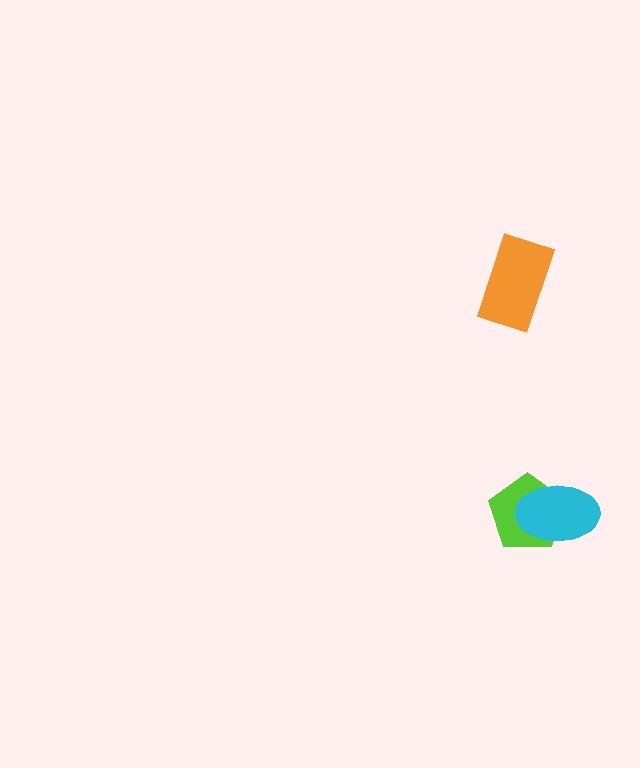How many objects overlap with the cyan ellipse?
1 object overlaps with the cyan ellipse.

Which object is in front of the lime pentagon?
The cyan ellipse is in front of the lime pentagon.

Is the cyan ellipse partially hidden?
No, no other shape covers it.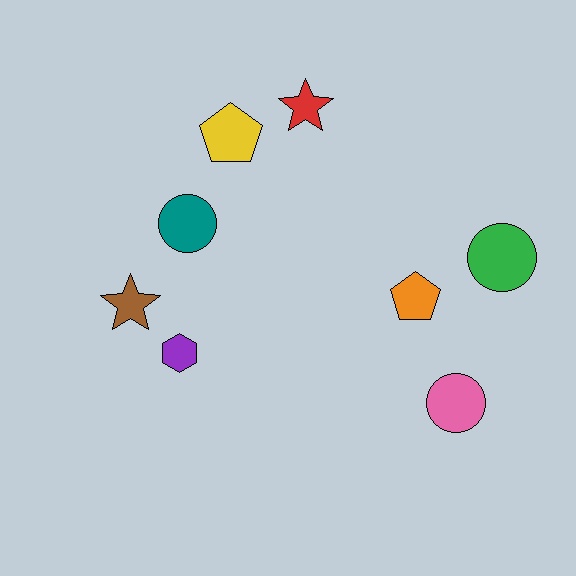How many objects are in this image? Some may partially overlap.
There are 8 objects.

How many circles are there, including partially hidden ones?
There are 3 circles.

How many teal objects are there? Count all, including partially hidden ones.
There is 1 teal object.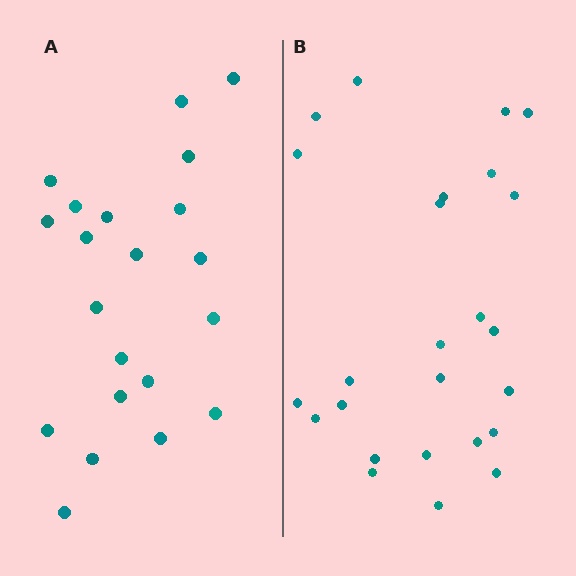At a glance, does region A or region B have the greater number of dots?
Region B (the right region) has more dots.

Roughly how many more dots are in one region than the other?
Region B has about 4 more dots than region A.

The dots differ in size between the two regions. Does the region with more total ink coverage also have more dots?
No. Region A has more total ink coverage because its dots are larger, but region B actually contains more individual dots. Total area can be misleading — the number of items is what matters here.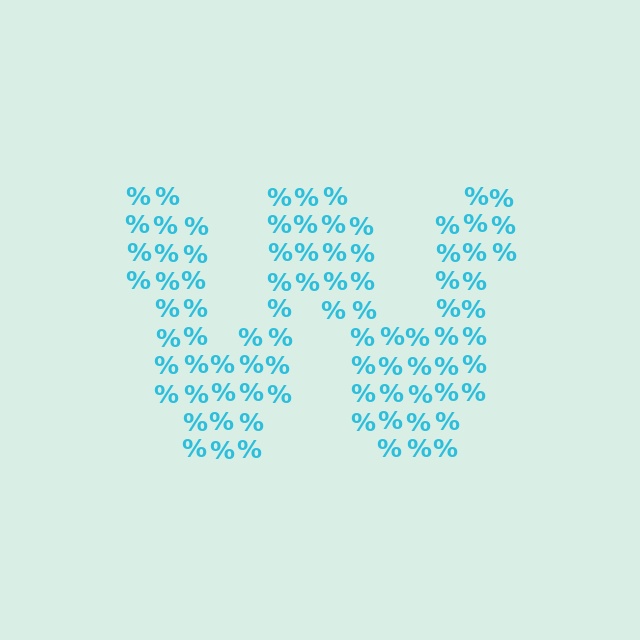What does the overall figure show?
The overall figure shows the letter W.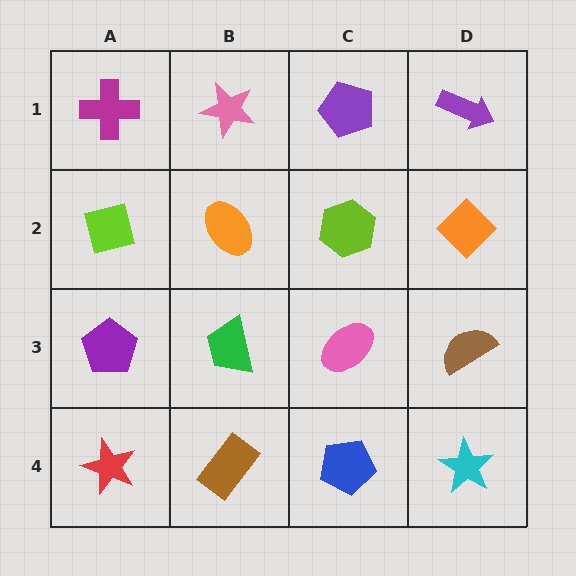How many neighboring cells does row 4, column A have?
2.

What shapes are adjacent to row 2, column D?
A purple arrow (row 1, column D), a brown semicircle (row 3, column D), a lime hexagon (row 2, column C).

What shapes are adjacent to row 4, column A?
A purple pentagon (row 3, column A), a brown rectangle (row 4, column B).